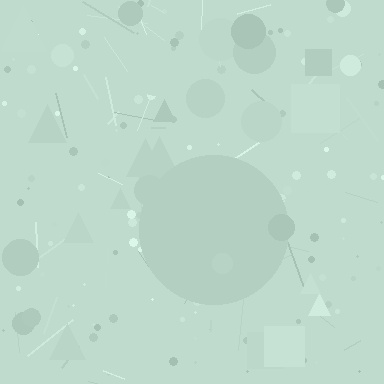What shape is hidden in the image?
A circle is hidden in the image.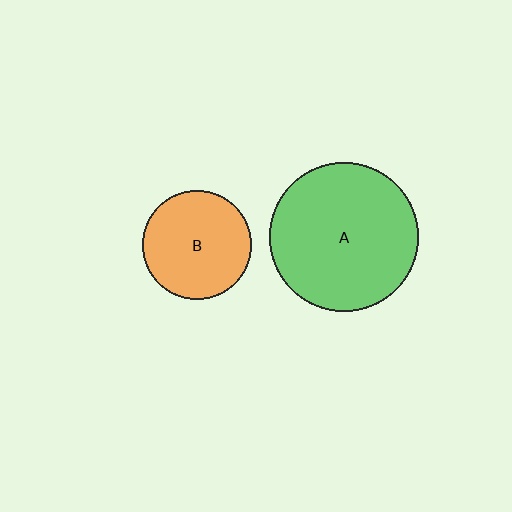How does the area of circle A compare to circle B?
Approximately 1.9 times.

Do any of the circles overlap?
No, none of the circles overlap.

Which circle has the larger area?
Circle A (green).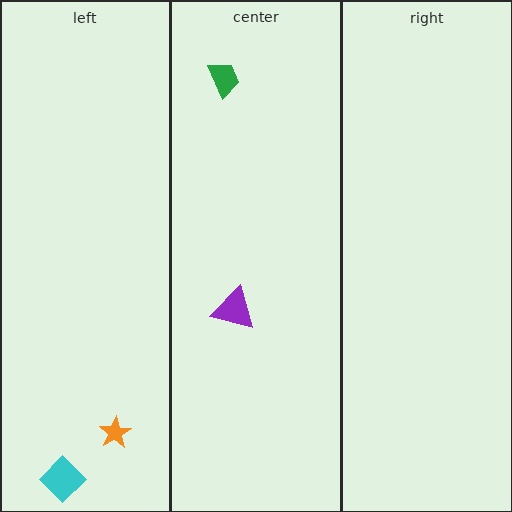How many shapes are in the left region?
2.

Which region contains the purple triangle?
The center region.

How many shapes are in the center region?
2.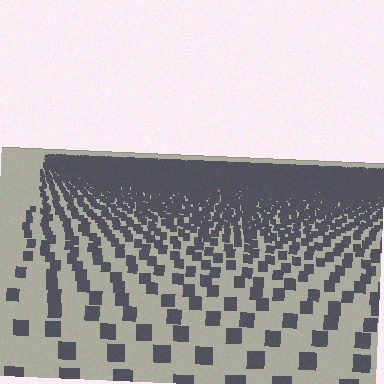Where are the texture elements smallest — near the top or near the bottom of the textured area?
Near the top.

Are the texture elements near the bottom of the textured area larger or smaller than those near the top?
Larger. Near the bottom, elements are closer to the viewer and appear at a bigger on-screen size.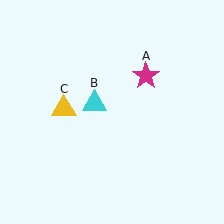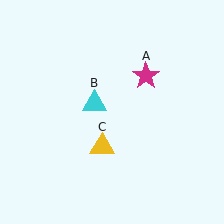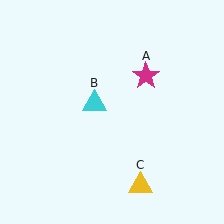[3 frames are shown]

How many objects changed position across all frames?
1 object changed position: yellow triangle (object C).